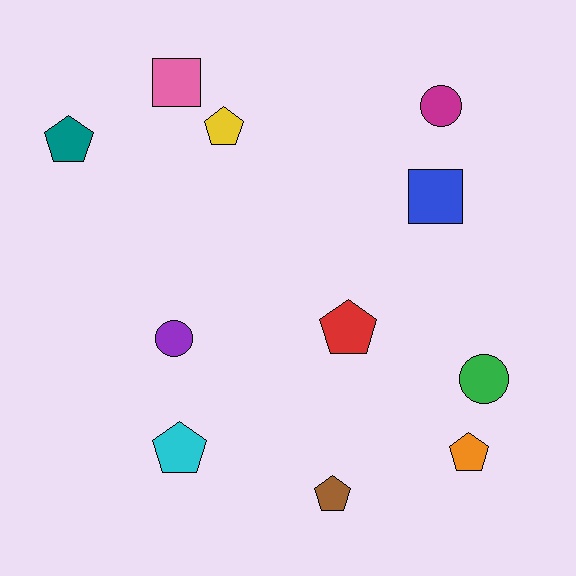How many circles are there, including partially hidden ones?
There are 3 circles.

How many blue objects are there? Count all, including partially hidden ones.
There is 1 blue object.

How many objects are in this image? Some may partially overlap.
There are 11 objects.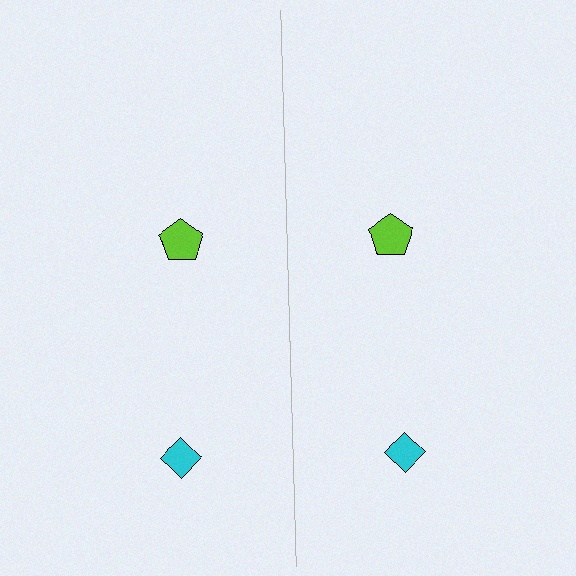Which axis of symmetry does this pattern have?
The pattern has a vertical axis of symmetry running through the center of the image.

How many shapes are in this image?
There are 4 shapes in this image.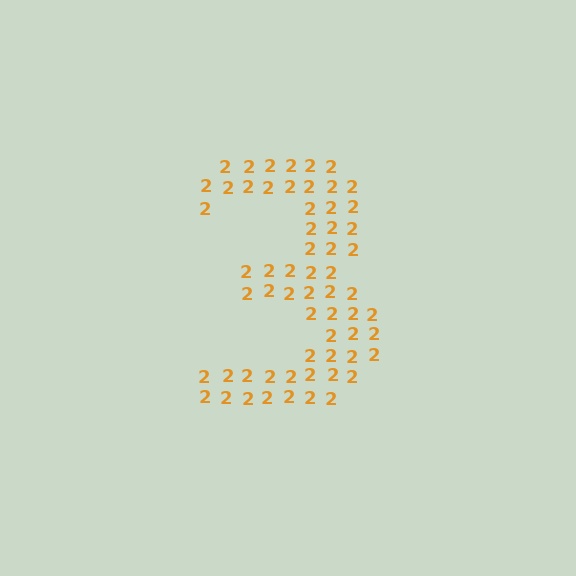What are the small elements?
The small elements are digit 2's.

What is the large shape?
The large shape is the digit 3.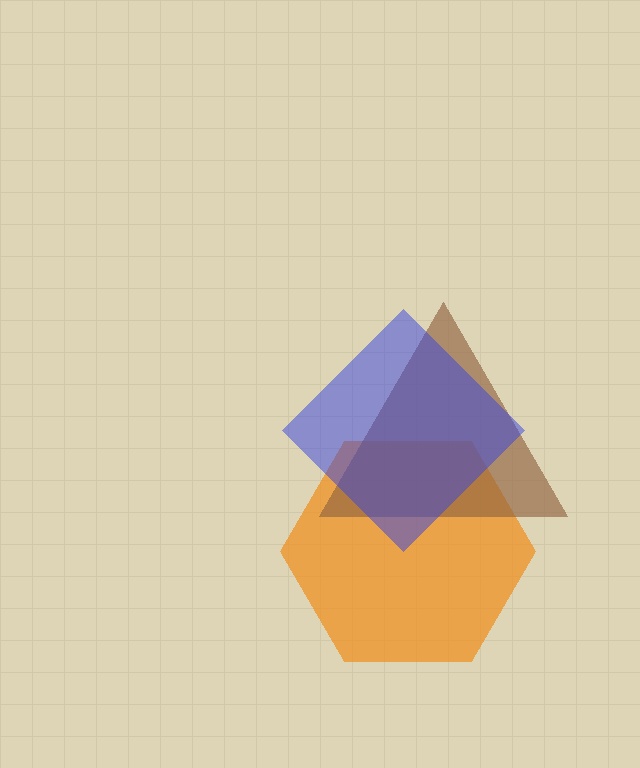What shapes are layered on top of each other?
The layered shapes are: an orange hexagon, a brown triangle, a blue diamond.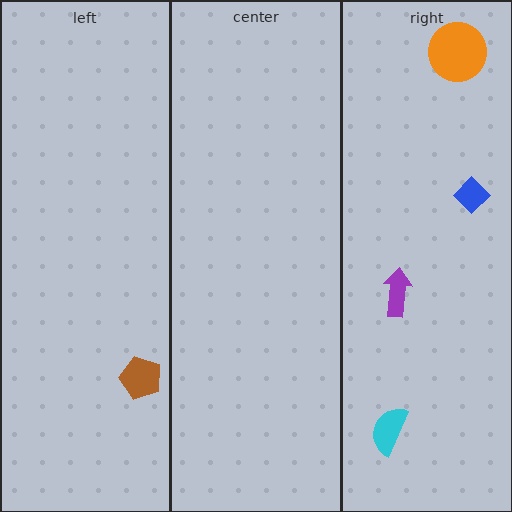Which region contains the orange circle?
The right region.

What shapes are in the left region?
The brown pentagon.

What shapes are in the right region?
The cyan semicircle, the purple arrow, the blue diamond, the orange circle.